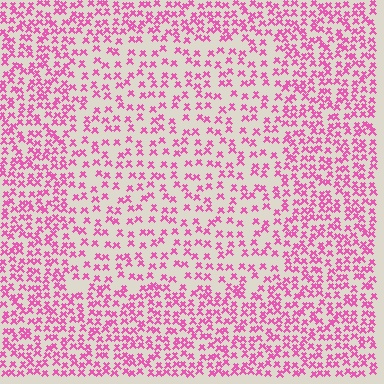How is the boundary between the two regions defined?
The boundary is defined by a change in element density (approximately 1.7x ratio). All elements are the same color, size, and shape.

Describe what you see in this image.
The image contains small pink elements arranged at two different densities. A rectangle-shaped region is visible where the elements are less densely packed than the surrounding area.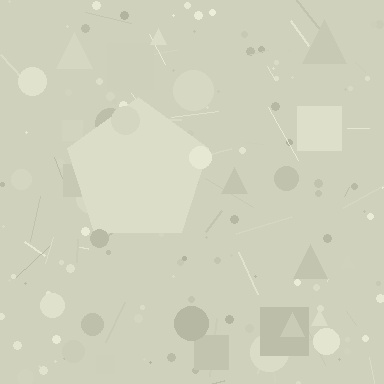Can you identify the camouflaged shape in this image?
The camouflaged shape is a pentagon.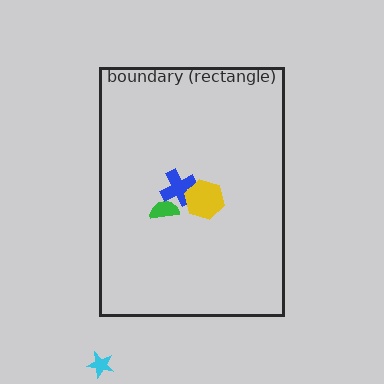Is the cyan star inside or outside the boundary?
Outside.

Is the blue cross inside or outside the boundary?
Inside.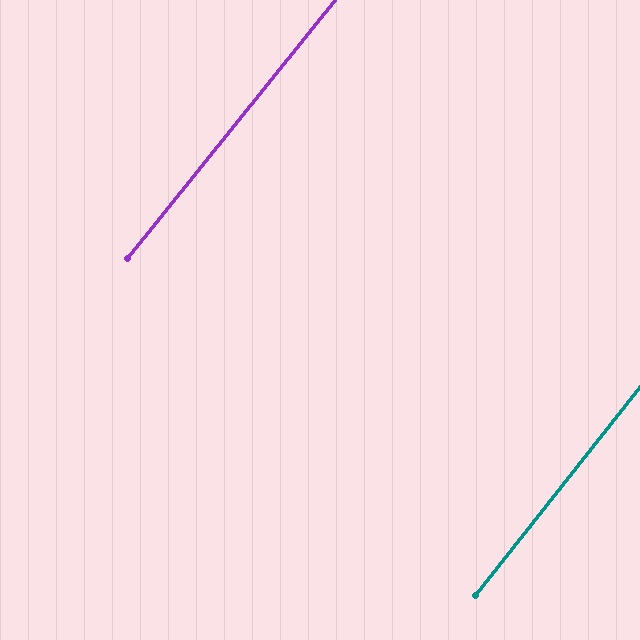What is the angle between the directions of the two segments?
Approximately 1 degree.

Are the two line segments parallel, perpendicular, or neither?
Parallel — their directions differ by only 0.6°.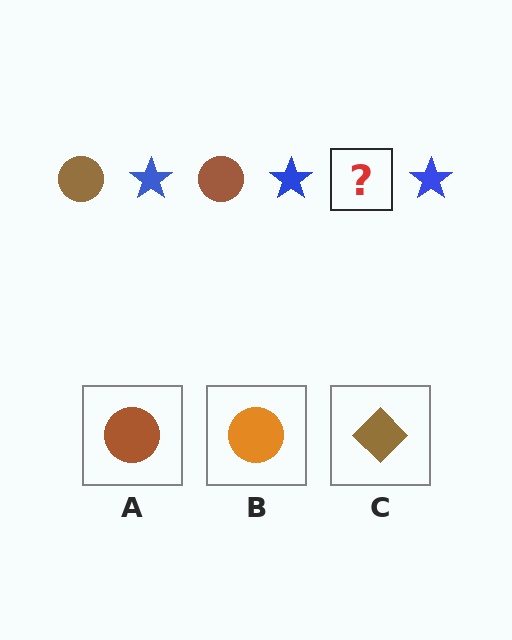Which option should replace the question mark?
Option A.